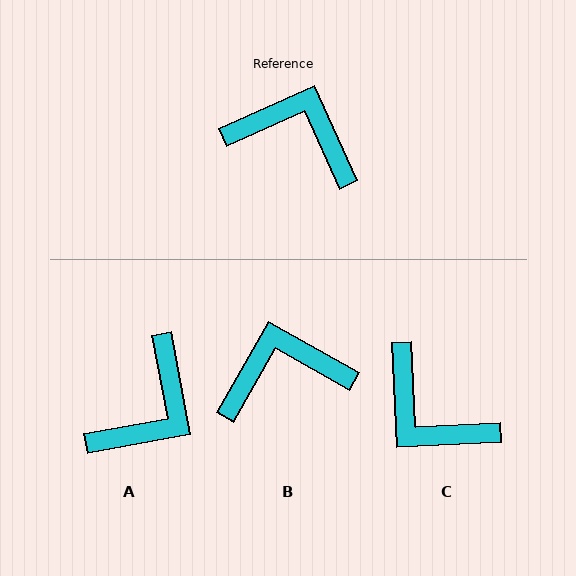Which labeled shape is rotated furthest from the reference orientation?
C, about 158 degrees away.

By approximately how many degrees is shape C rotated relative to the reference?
Approximately 158 degrees counter-clockwise.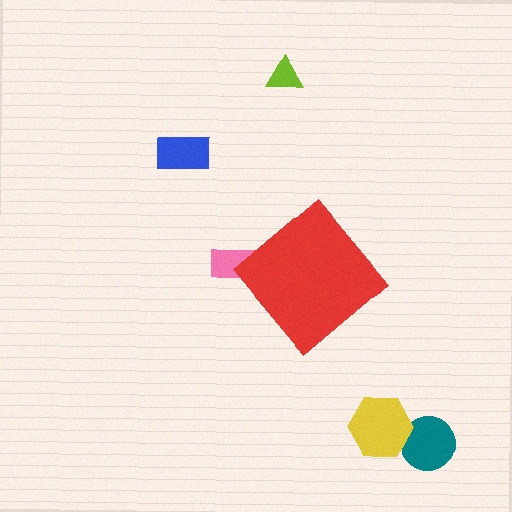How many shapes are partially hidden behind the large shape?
1 shape is partially hidden.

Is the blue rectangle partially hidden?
No, the blue rectangle is fully visible.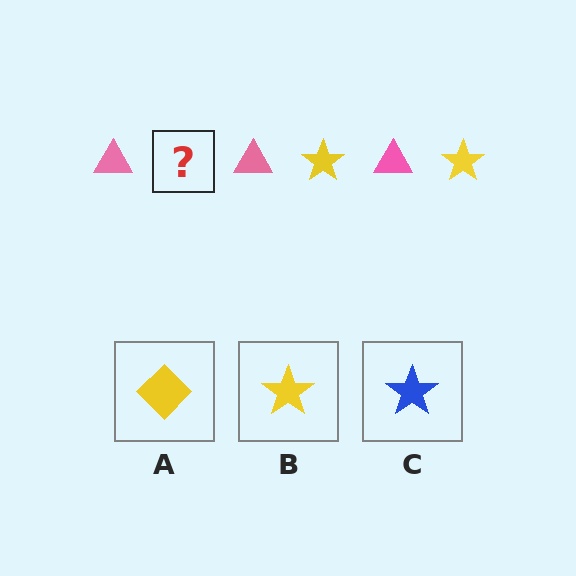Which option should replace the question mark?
Option B.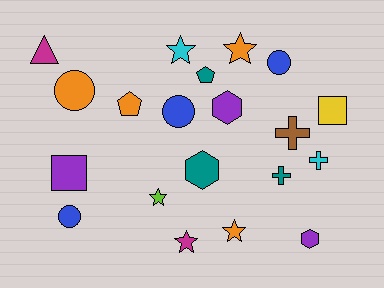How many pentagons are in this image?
There are 2 pentagons.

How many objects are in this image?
There are 20 objects.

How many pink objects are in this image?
There are no pink objects.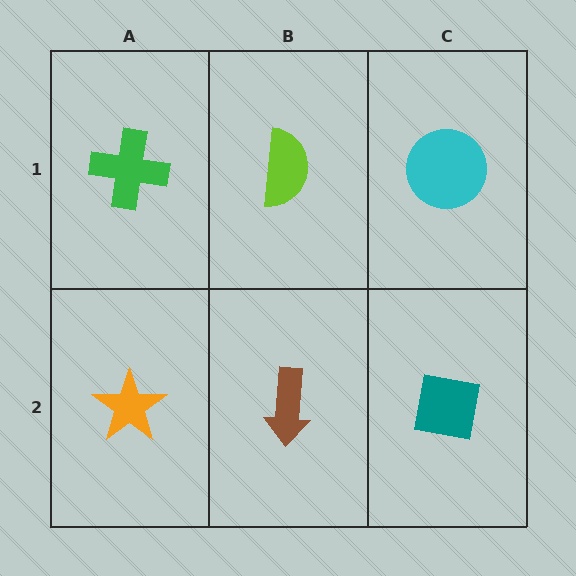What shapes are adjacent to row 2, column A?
A green cross (row 1, column A), a brown arrow (row 2, column B).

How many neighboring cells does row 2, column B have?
3.